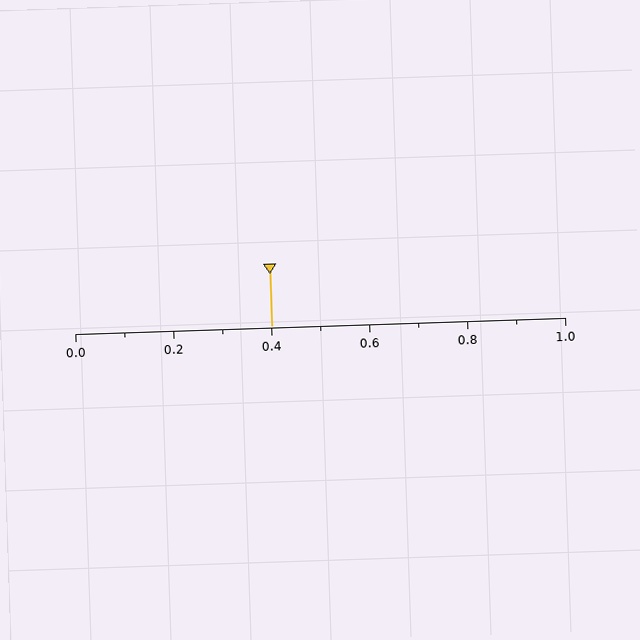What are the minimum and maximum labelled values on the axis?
The axis runs from 0.0 to 1.0.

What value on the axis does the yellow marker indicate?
The marker indicates approximately 0.4.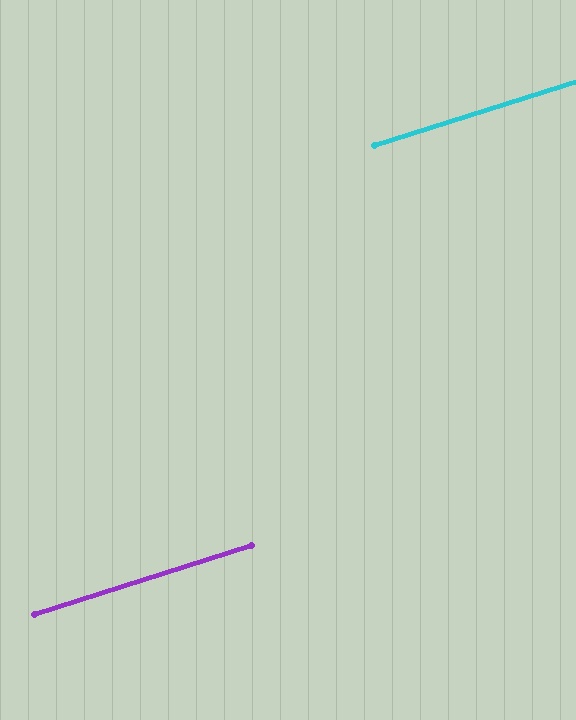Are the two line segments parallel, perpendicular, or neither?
Parallel — their directions differ by only 0.0°.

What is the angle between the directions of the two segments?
Approximately 0 degrees.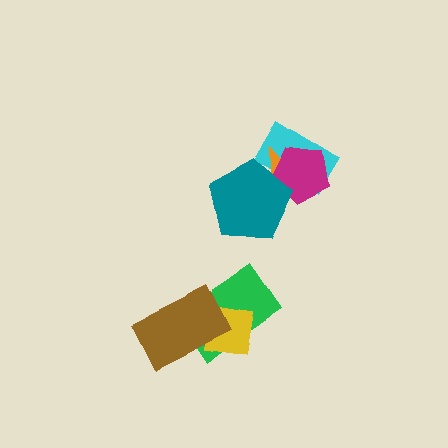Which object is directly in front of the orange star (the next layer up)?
The magenta pentagon is directly in front of the orange star.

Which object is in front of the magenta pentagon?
The teal pentagon is in front of the magenta pentagon.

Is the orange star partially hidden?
Yes, it is partially covered by another shape.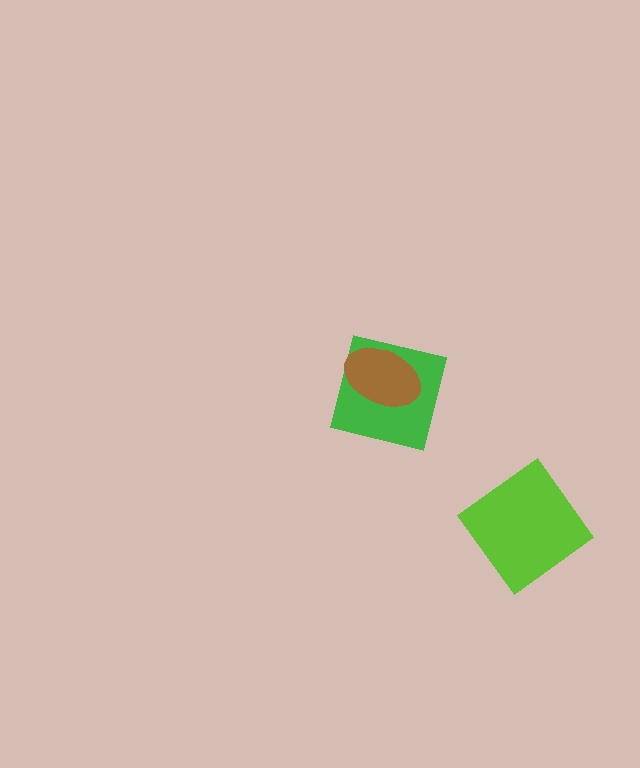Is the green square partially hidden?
Yes, it is partially covered by another shape.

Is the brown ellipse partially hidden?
No, no other shape covers it.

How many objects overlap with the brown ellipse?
1 object overlaps with the brown ellipse.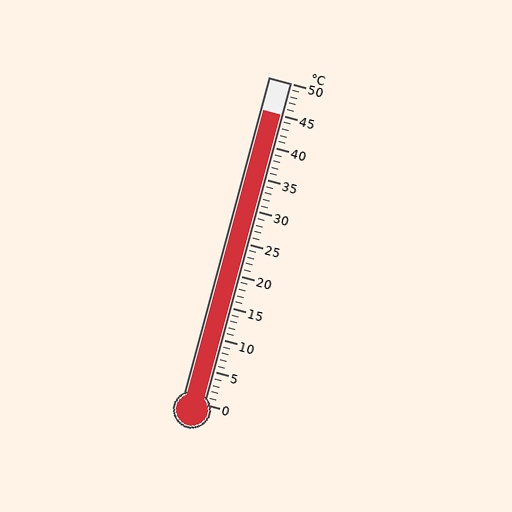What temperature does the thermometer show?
The thermometer shows approximately 45°C.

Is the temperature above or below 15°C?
The temperature is above 15°C.